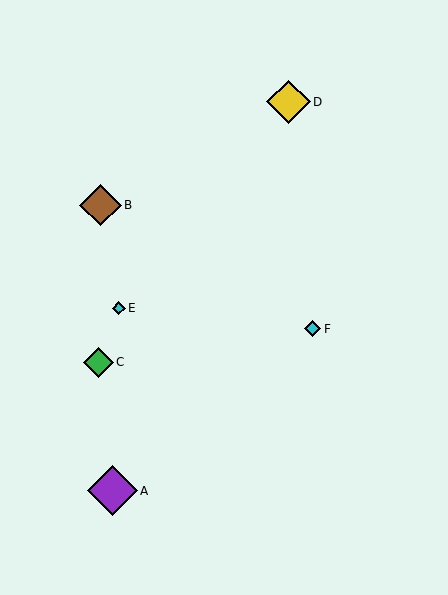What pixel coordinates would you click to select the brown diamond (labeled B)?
Click at (101, 205) to select the brown diamond B.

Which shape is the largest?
The purple diamond (labeled A) is the largest.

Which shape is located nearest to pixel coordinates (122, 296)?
The cyan diamond (labeled E) at (119, 308) is nearest to that location.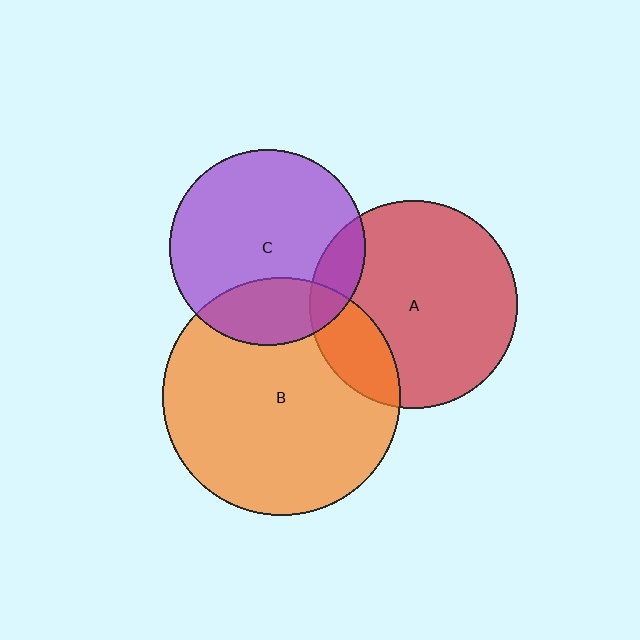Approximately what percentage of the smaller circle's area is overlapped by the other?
Approximately 15%.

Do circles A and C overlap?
Yes.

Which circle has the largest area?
Circle B (orange).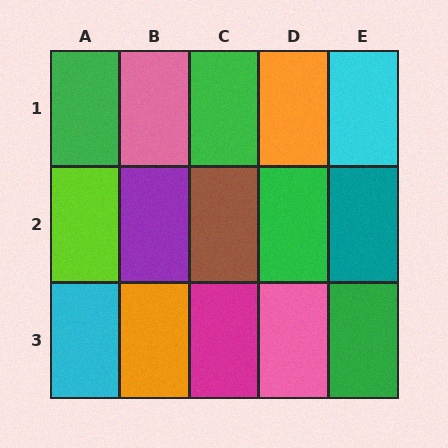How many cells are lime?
1 cell is lime.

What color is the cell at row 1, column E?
Cyan.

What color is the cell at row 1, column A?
Green.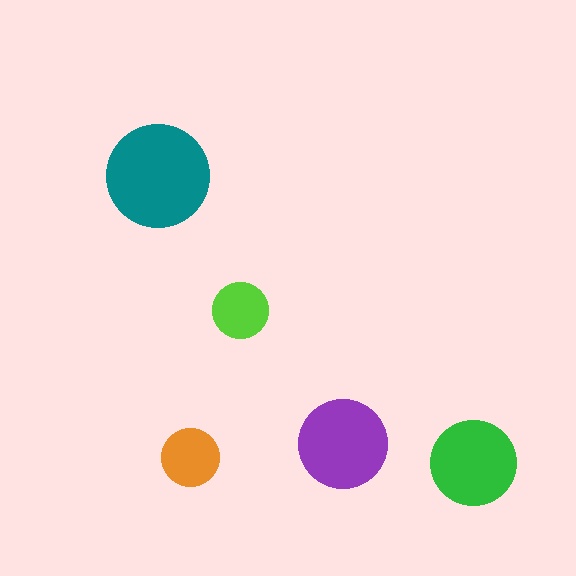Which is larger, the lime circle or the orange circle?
The orange one.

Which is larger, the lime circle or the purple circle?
The purple one.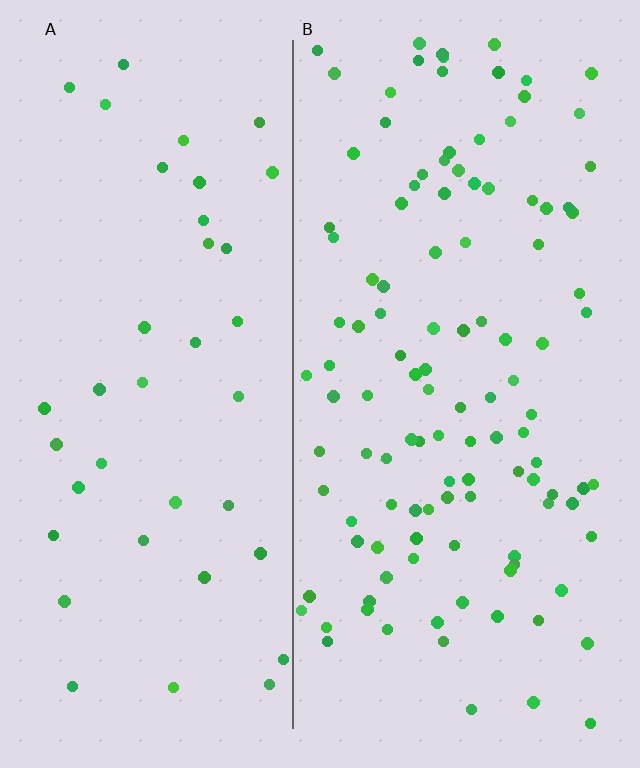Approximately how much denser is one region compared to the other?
Approximately 2.9× — region B over region A.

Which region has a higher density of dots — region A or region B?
B (the right).